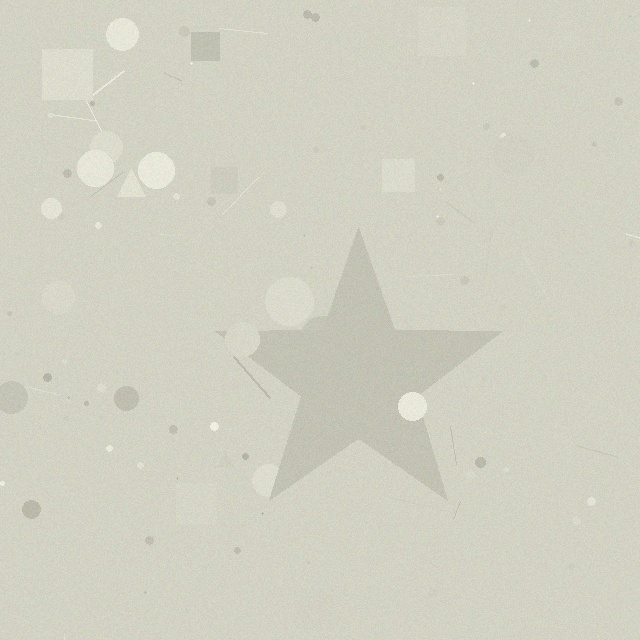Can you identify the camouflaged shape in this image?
The camouflaged shape is a star.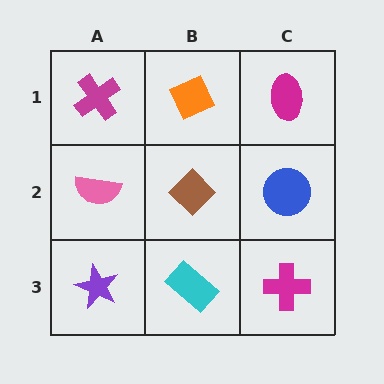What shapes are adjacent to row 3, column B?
A brown diamond (row 2, column B), a purple star (row 3, column A), a magenta cross (row 3, column C).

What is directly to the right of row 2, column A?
A brown diamond.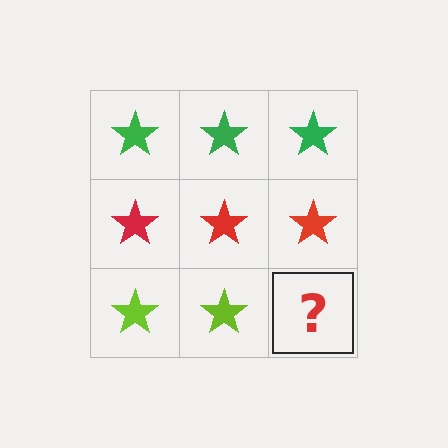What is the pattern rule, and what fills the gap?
The rule is that each row has a consistent color. The gap should be filled with a lime star.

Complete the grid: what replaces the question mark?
The question mark should be replaced with a lime star.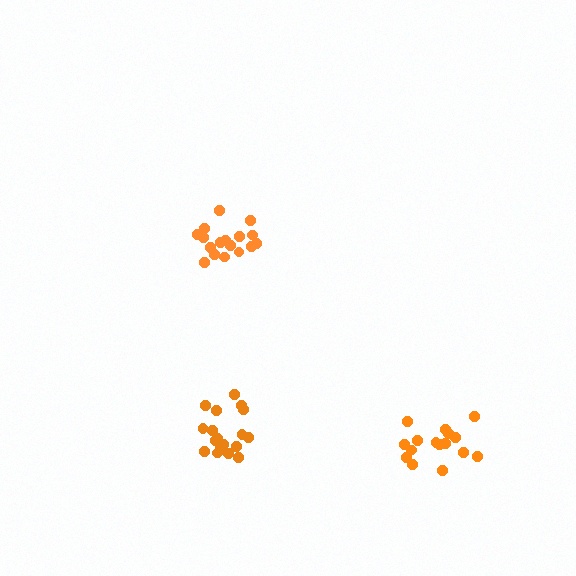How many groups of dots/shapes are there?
There are 3 groups.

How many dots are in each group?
Group 1: 16 dots, Group 2: 17 dots, Group 3: 18 dots (51 total).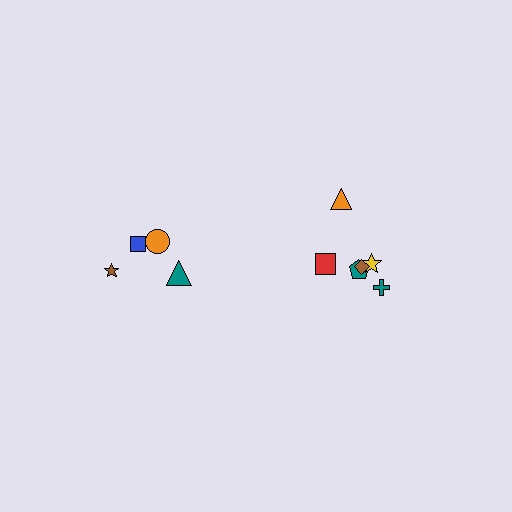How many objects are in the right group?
There are 6 objects.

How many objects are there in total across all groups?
There are 10 objects.